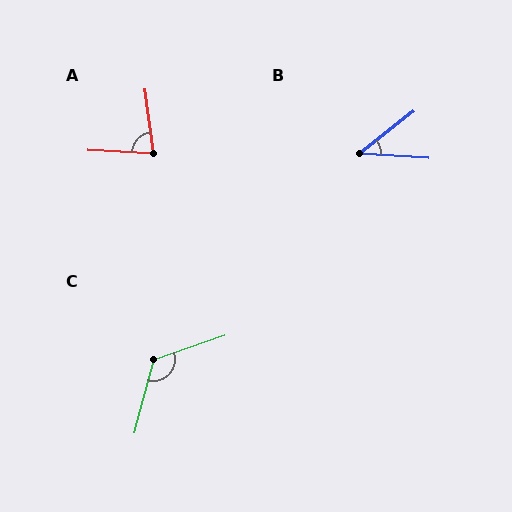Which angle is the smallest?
B, at approximately 42 degrees.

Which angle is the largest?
C, at approximately 124 degrees.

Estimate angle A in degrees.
Approximately 79 degrees.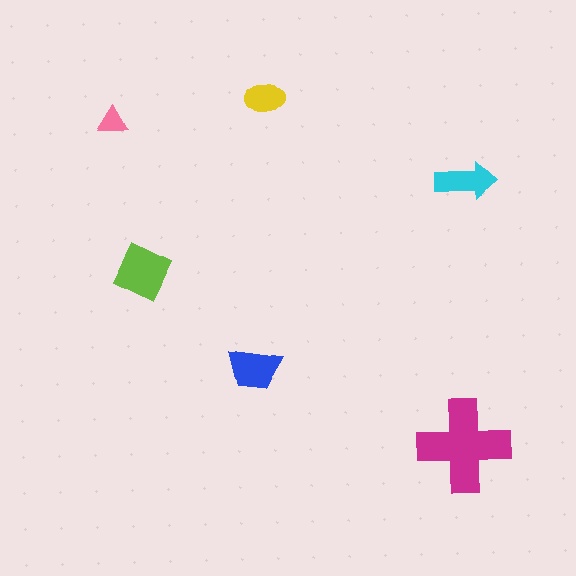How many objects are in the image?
There are 6 objects in the image.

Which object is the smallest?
The pink triangle.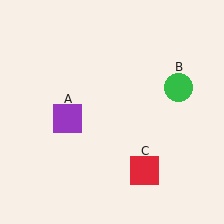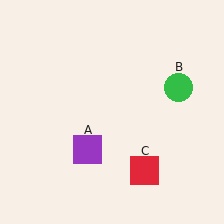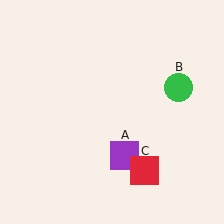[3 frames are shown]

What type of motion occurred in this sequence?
The purple square (object A) rotated counterclockwise around the center of the scene.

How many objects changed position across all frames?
1 object changed position: purple square (object A).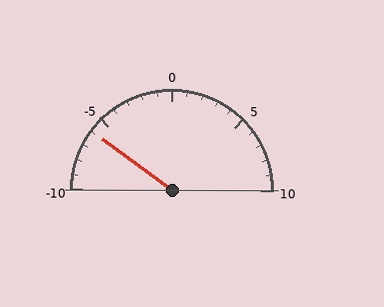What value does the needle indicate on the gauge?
The needle indicates approximately -6.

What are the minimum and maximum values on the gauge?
The gauge ranges from -10 to 10.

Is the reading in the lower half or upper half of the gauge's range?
The reading is in the lower half of the range (-10 to 10).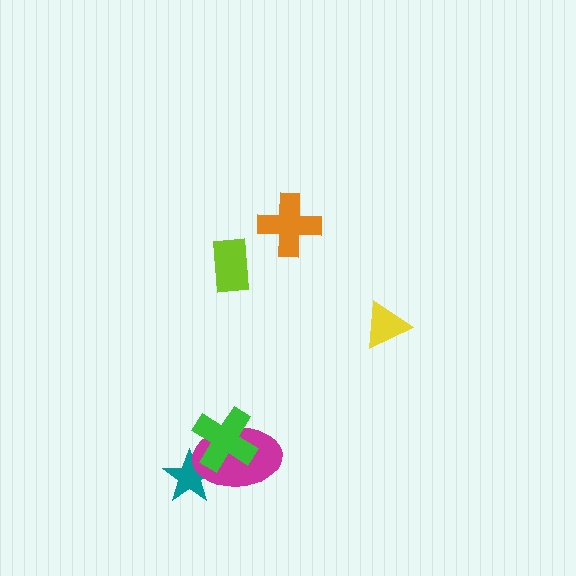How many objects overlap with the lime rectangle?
0 objects overlap with the lime rectangle.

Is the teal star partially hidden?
Yes, it is partially covered by another shape.